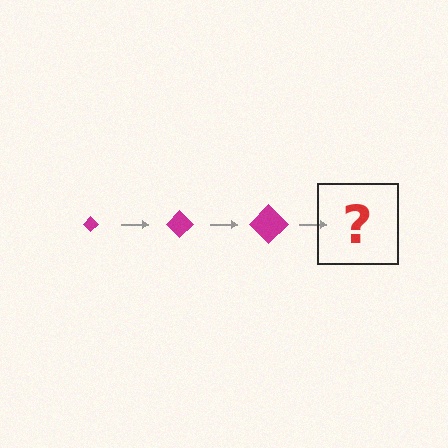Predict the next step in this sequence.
The next step is a magenta diamond, larger than the previous one.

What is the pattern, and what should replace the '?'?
The pattern is that the diamond gets progressively larger each step. The '?' should be a magenta diamond, larger than the previous one.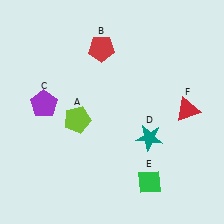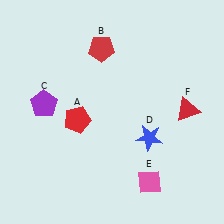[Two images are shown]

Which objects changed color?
A changed from lime to red. D changed from teal to blue. E changed from green to pink.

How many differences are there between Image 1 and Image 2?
There are 3 differences between the two images.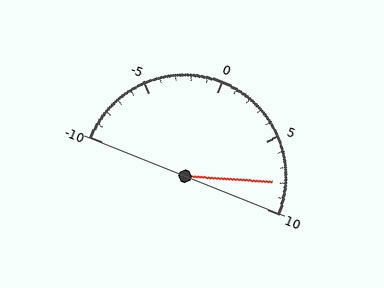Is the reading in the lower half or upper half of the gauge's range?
The reading is in the upper half of the range (-10 to 10).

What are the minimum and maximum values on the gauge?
The gauge ranges from -10 to 10.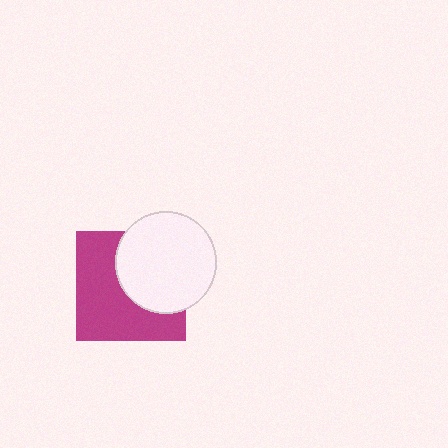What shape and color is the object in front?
The object in front is a white circle.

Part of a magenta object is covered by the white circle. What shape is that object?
It is a square.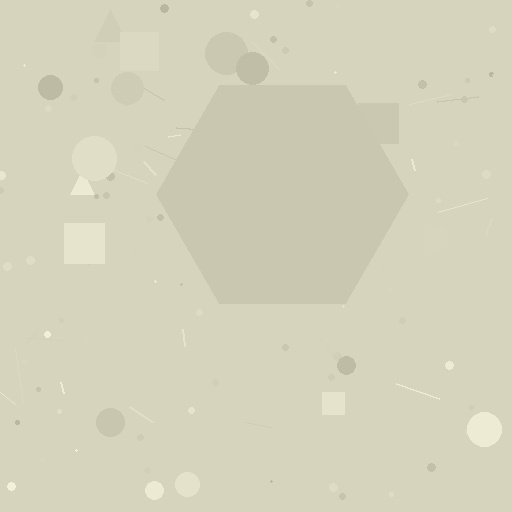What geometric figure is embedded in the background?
A hexagon is embedded in the background.